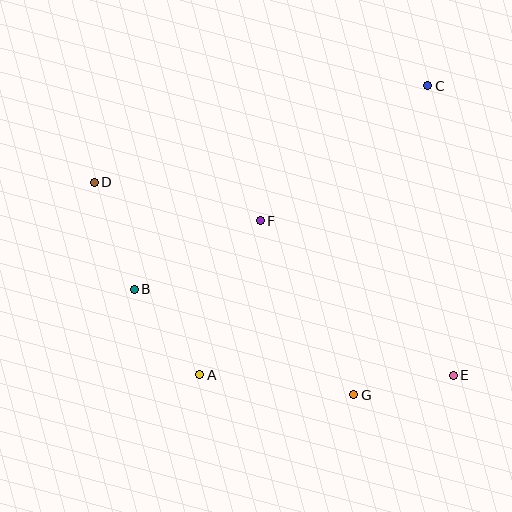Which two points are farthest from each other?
Points D and E are farthest from each other.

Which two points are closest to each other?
Points E and G are closest to each other.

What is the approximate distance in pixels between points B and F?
The distance between B and F is approximately 144 pixels.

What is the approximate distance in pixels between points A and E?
The distance between A and E is approximately 253 pixels.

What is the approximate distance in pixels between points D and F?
The distance between D and F is approximately 171 pixels.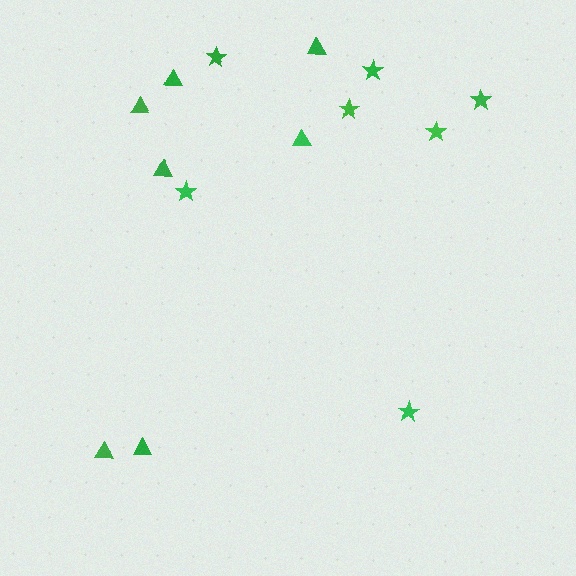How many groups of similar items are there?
There are 2 groups: one group of stars (7) and one group of triangles (7).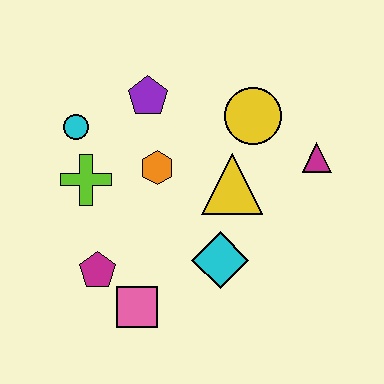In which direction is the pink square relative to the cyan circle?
The pink square is below the cyan circle.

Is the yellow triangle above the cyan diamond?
Yes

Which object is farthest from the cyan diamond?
The cyan circle is farthest from the cyan diamond.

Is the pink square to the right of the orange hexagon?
No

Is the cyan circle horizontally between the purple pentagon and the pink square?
No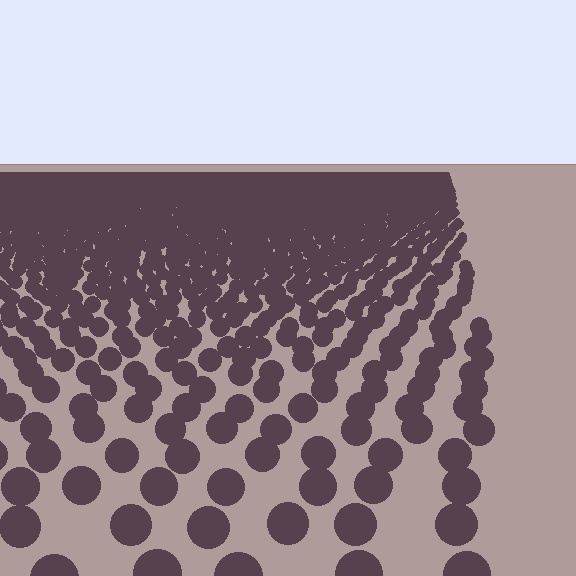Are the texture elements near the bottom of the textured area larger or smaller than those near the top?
Larger. Near the bottom, elements are closer to the viewer and appear at a bigger on-screen size.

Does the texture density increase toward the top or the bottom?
Density increases toward the top.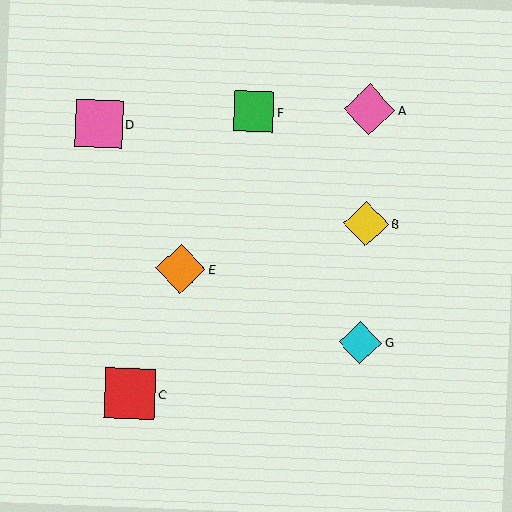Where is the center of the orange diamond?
The center of the orange diamond is at (181, 269).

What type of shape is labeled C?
Shape C is a red square.